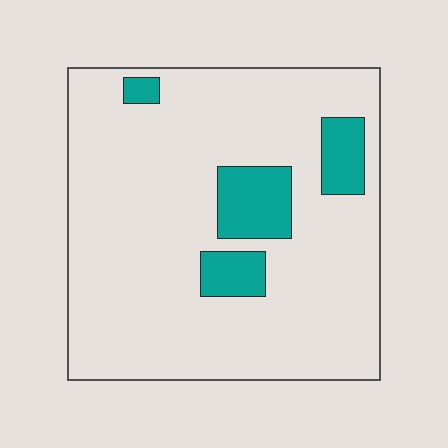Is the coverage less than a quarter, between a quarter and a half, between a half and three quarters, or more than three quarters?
Less than a quarter.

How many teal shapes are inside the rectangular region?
4.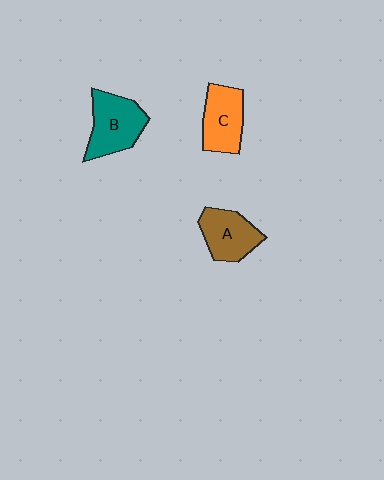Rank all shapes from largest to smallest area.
From largest to smallest: B (teal), C (orange), A (brown).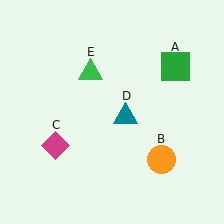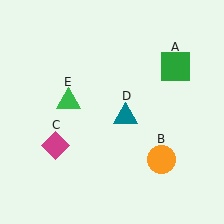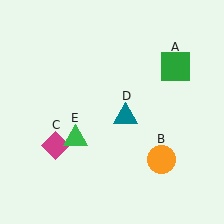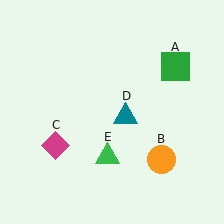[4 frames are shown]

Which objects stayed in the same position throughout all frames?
Green square (object A) and orange circle (object B) and magenta diamond (object C) and teal triangle (object D) remained stationary.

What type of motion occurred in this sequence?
The green triangle (object E) rotated counterclockwise around the center of the scene.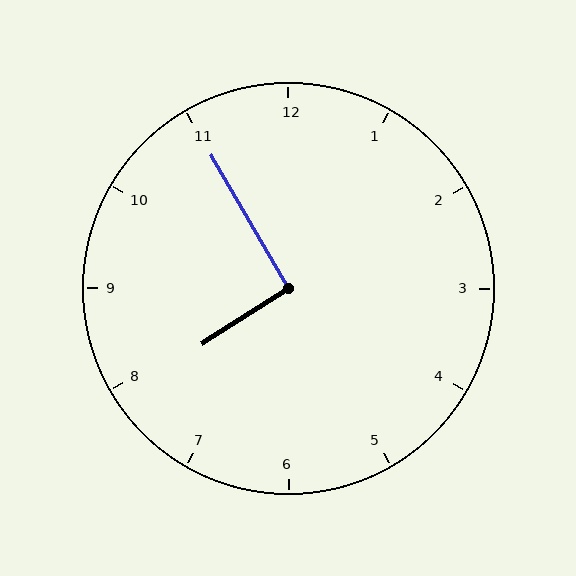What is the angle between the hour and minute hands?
Approximately 92 degrees.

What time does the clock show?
7:55.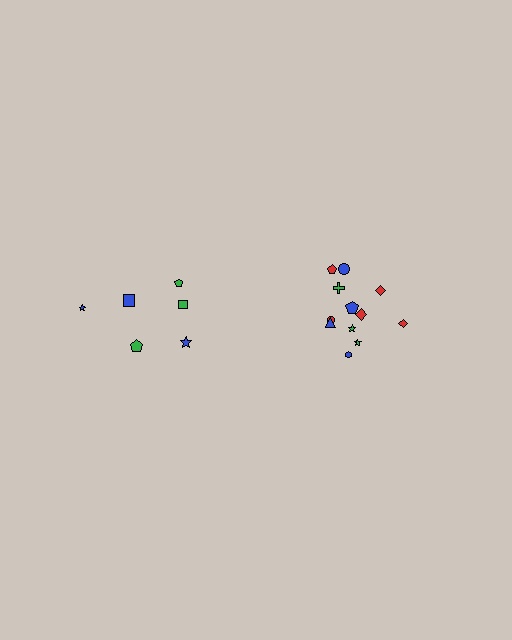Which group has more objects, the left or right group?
The right group.